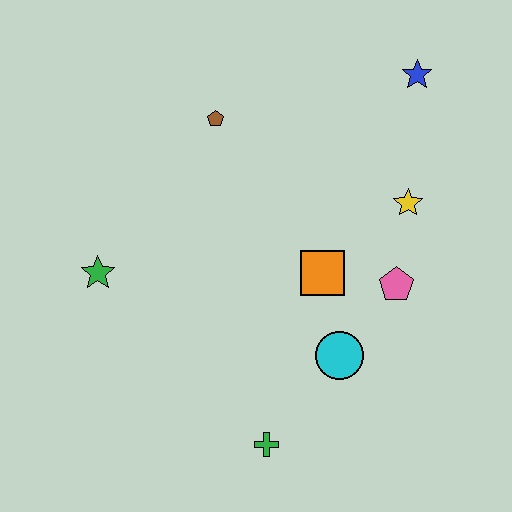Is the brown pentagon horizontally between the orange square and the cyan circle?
No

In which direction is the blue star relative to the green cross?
The blue star is above the green cross.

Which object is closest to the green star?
The brown pentagon is closest to the green star.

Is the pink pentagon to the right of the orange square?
Yes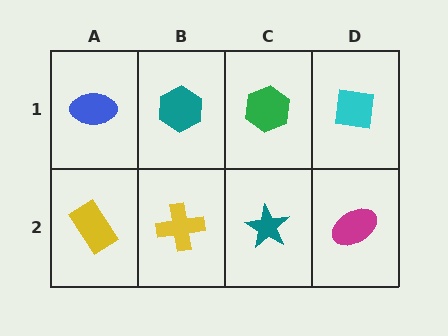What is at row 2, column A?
A yellow rectangle.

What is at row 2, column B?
A yellow cross.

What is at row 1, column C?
A green hexagon.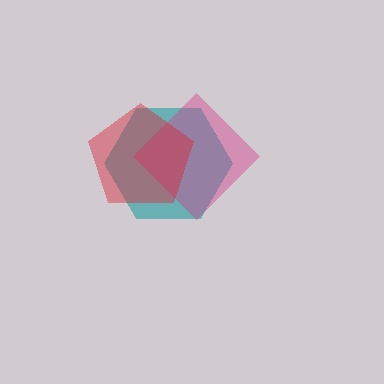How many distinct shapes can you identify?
There are 3 distinct shapes: a teal hexagon, a magenta diamond, a red pentagon.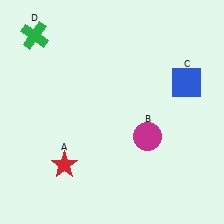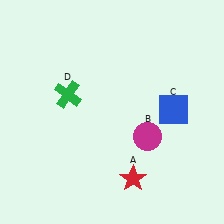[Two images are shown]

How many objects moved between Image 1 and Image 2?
3 objects moved between the two images.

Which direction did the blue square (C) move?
The blue square (C) moved down.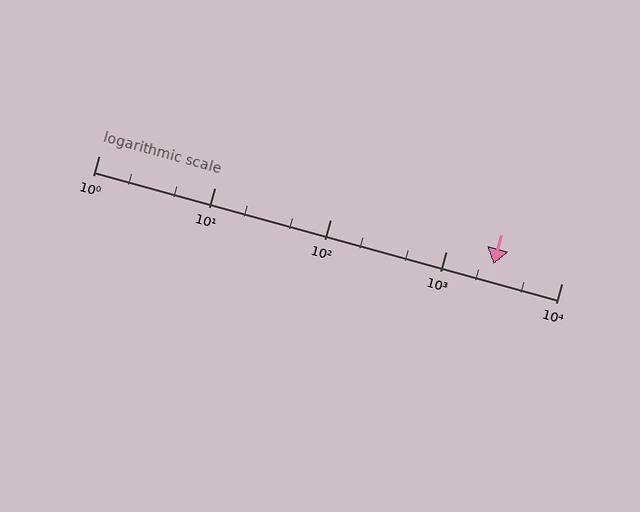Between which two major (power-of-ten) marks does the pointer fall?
The pointer is between 1000 and 10000.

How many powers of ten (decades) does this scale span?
The scale spans 4 decades, from 1 to 10000.